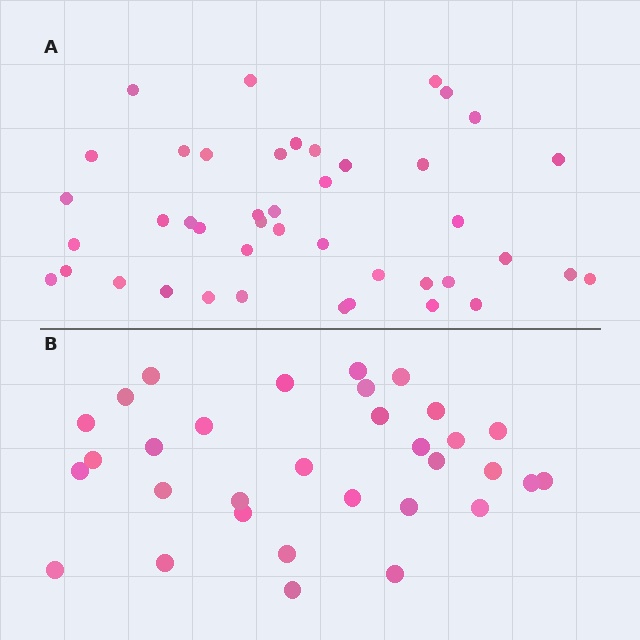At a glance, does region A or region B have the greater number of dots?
Region A (the top region) has more dots.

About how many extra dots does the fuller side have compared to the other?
Region A has roughly 12 or so more dots than region B.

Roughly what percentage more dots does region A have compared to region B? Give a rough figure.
About 35% more.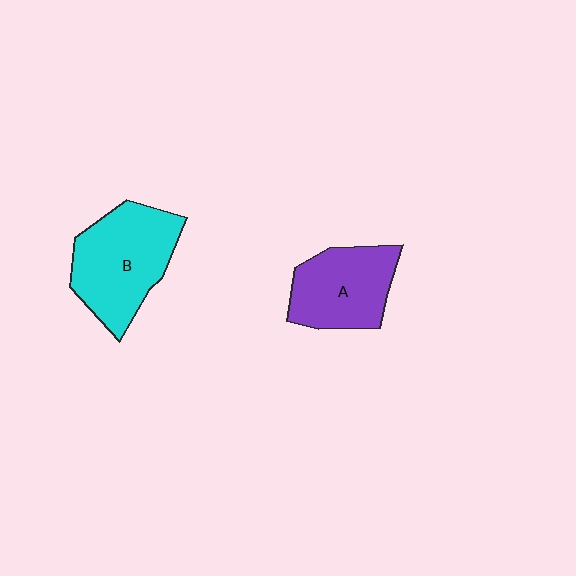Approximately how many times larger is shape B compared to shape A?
Approximately 1.3 times.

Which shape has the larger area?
Shape B (cyan).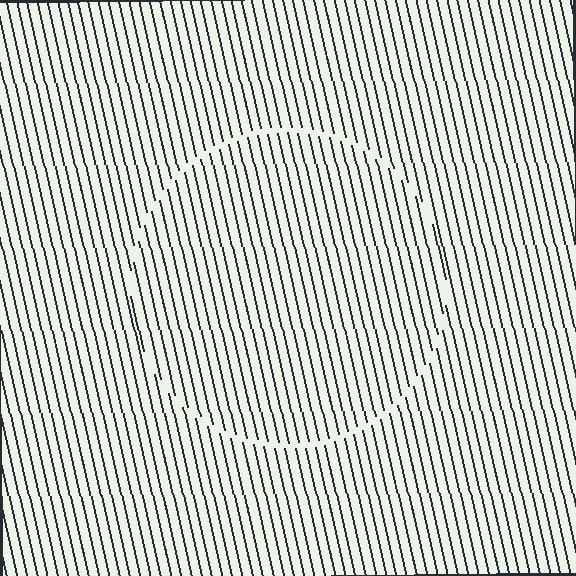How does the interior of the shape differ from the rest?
The interior of the shape contains the same grating, shifted by half a period — the contour is defined by the phase discontinuity where line-ends from the inner and outer gratings abut.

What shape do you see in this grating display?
An illusory circle. The interior of the shape contains the same grating, shifted by half a period — the contour is defined by the phase discontinuity where line-ends from the inner and outer gratings abut.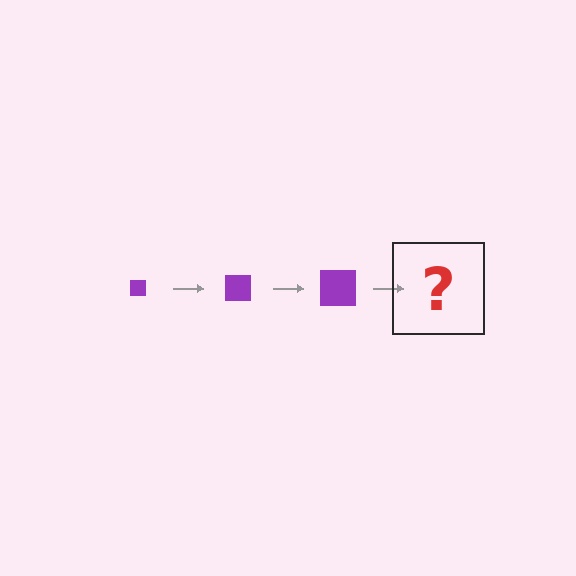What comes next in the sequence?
The next element should be a purple square, larger than the previous one.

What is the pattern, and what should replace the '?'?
The pattern is that the square gets progressively larger each step. The '?' should be a purple square, larger than the previous one.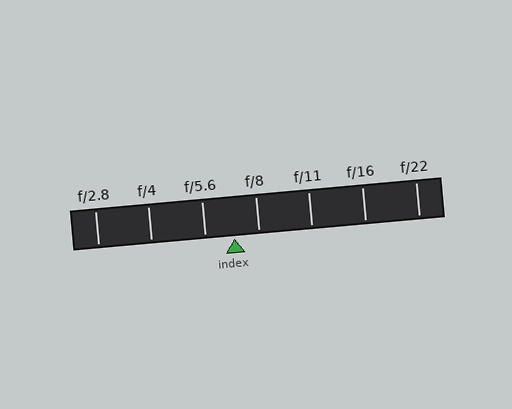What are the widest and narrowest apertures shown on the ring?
The widest aperture shown is f/2.8 and the narrowest is f/22.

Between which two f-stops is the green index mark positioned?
The index mark is between f/5.6 and f/8.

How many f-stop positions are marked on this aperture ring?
There are 7 f-stop positions marked.